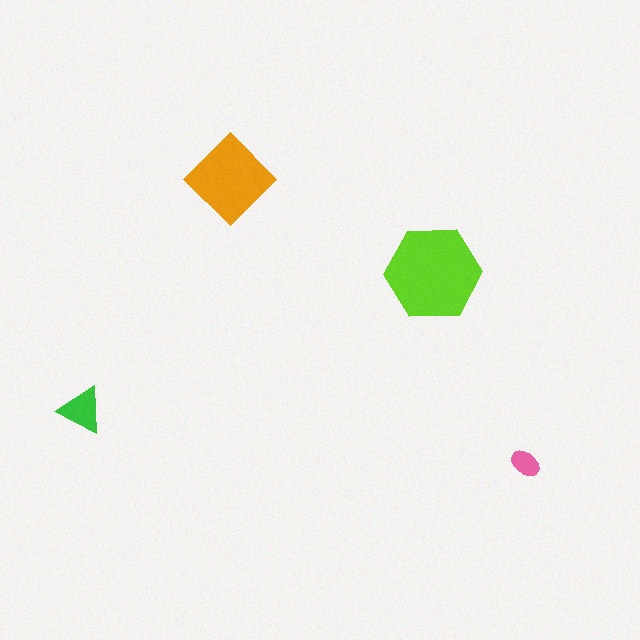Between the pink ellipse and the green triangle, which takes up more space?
The green triangle.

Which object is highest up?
The orange diamond is topmost.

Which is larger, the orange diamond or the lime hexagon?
The lime hexagon.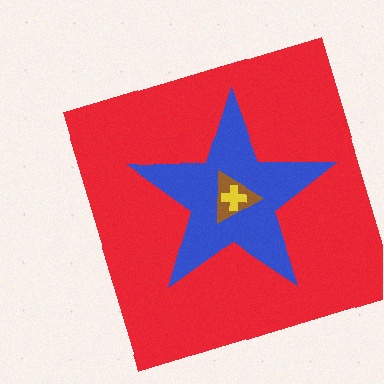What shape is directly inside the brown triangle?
The yellow cross.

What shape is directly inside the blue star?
The brown triangle.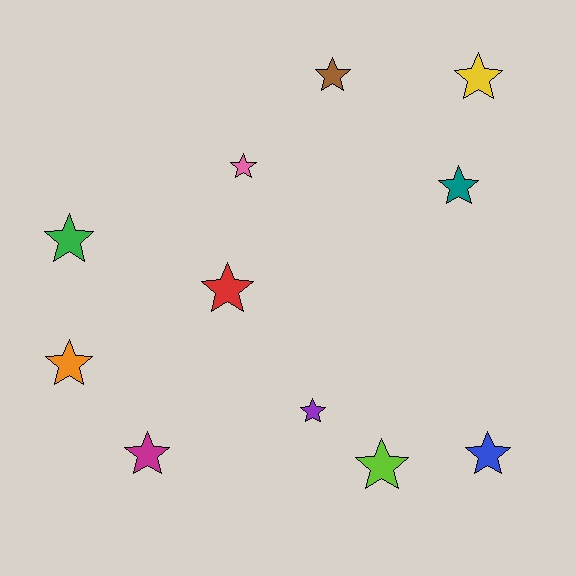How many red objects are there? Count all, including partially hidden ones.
There is 1 red object.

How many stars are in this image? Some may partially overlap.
There are 11 stars.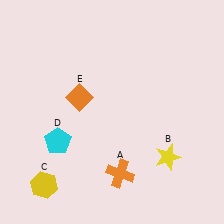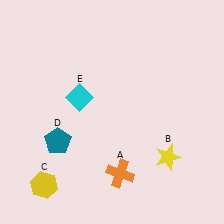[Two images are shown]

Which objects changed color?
D changed from cyan to teal. E changed from orange to cyan.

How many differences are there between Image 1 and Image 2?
There are 2 differences between the two images.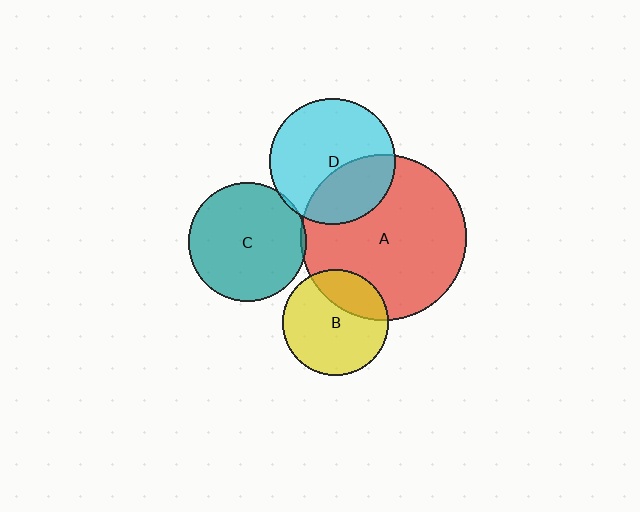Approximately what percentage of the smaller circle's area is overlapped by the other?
Approximately 35%.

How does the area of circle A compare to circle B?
Approximately 2.5 times.